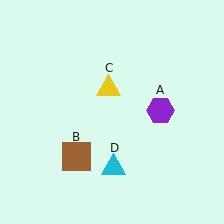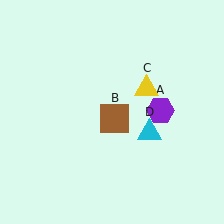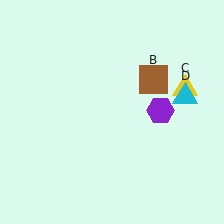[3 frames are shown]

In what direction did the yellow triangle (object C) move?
The yellow triangle (object C) moved right.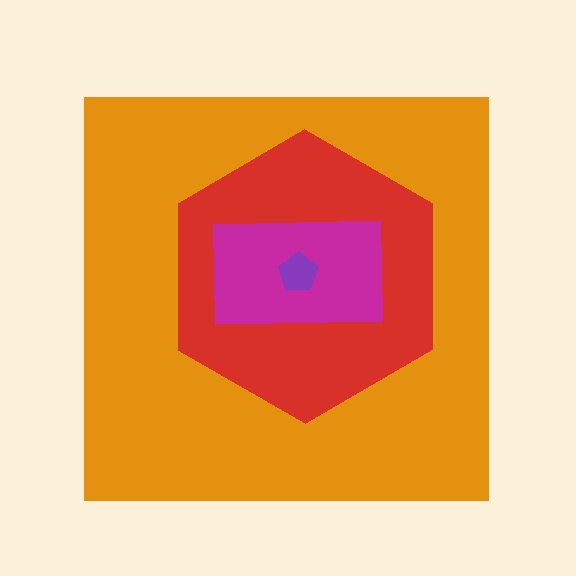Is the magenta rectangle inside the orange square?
Yes.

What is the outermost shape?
The orange square.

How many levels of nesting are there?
4.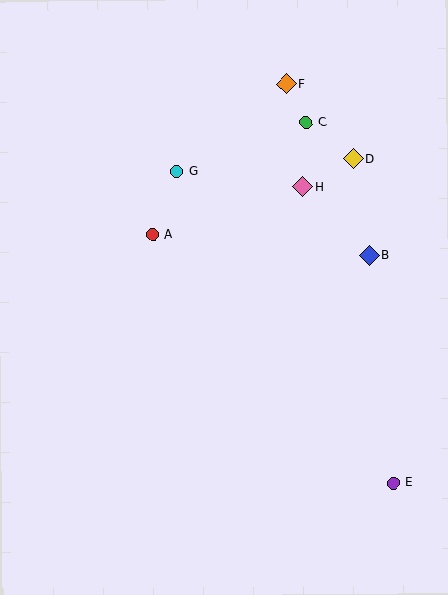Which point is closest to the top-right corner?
Point F is closest to the top-right corner.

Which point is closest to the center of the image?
Point A at (152, 234) is closest to the center.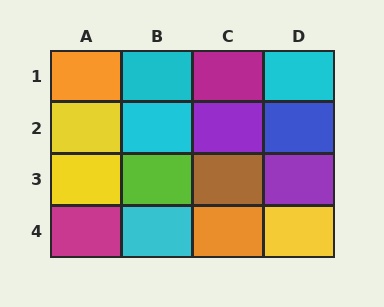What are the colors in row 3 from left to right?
Yellow, lime, brown, purple.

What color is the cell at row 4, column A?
Magenta.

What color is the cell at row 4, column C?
Orange.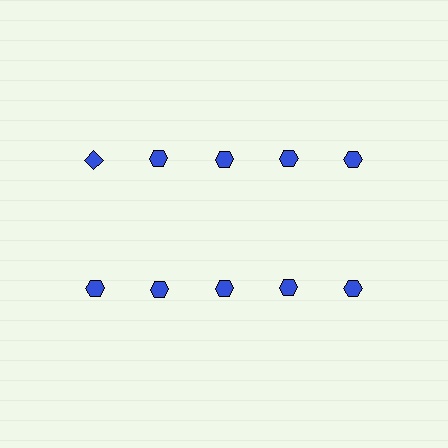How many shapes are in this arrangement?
There are 10 shapes arranged in a grid pattern.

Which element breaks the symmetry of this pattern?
The blue diamond in the top row, leftmost column breaks the symmetry. All other shapes are blue hexagons.